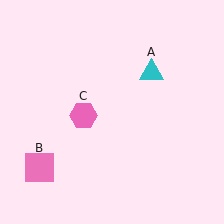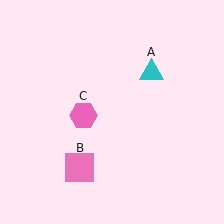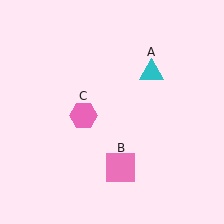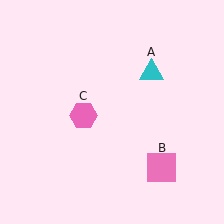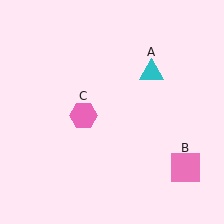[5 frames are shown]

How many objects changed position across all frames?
1 object changed position: pink square (object B).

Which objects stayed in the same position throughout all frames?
Cyan triangle (object A) and pink hexagon (object C) remained stationary.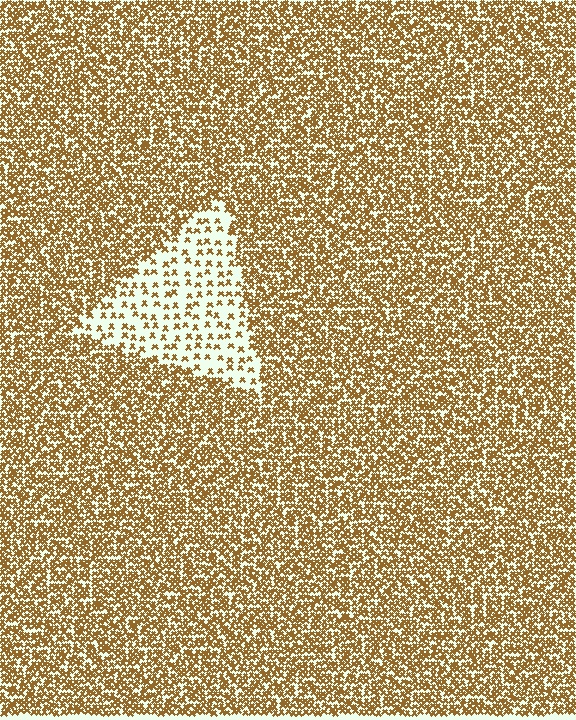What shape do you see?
I see a triangle.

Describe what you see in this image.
The image contains small brown elements arranged at two different densities. A triangle-shaped region is visible where the elements are less densely packed than the surrounding area.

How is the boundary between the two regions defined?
The boundary is defined by a change in element density (approximately 3.1x ratio). All elements are the same color, size, and shape.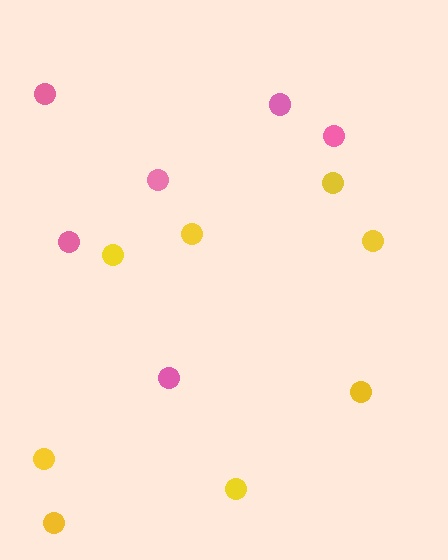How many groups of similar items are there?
There are 2 groups: one group of pink circles (6) and one group of yellow circles (8).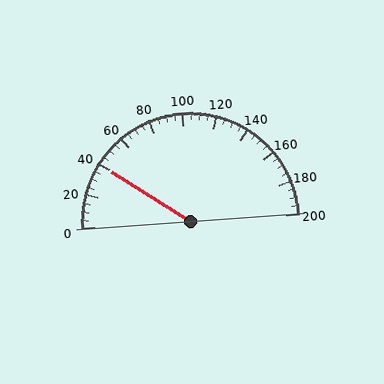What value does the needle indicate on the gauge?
The needle indicates approximately 40.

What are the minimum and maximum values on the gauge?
The gauge ranges from 0 to 200.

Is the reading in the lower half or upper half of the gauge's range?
The reading is in the lower half of the range (0 to 200).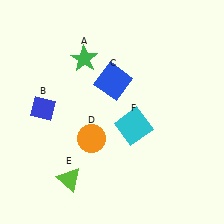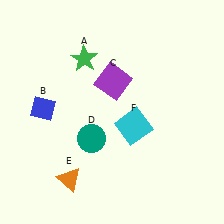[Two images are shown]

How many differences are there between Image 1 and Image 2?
There are 3 differences between the two images.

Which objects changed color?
C changed from blue to purple. D changed from orange to teal. E changed from lime to orange.